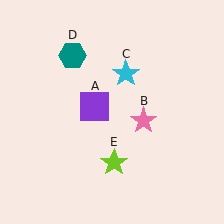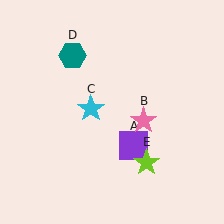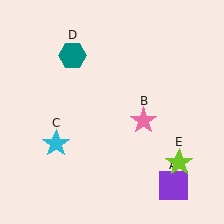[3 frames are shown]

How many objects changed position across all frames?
3 objects changed position: purple square (object A), cyan star (object C), lime star (object E).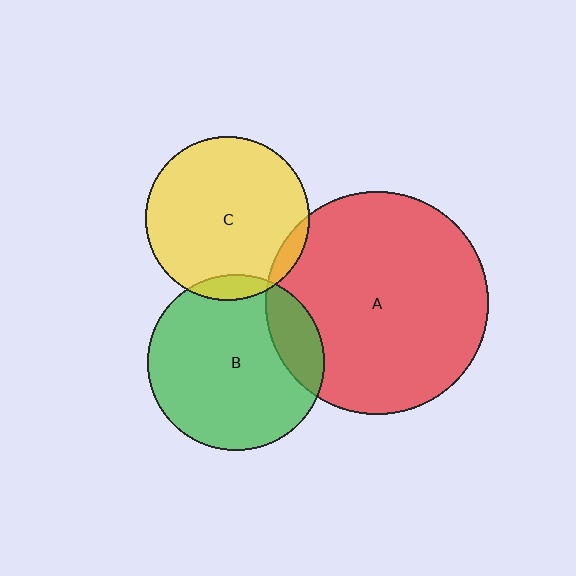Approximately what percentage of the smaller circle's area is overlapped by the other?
Approximately 10%.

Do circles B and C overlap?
Yes.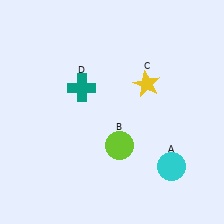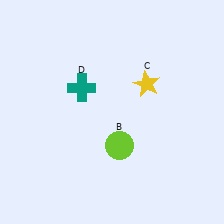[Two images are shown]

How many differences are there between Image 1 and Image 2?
There is 1 difference between the two images.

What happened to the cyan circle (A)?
The cyan circle (A) was removed in Image 2. It was in the bottom-right area of Image 1.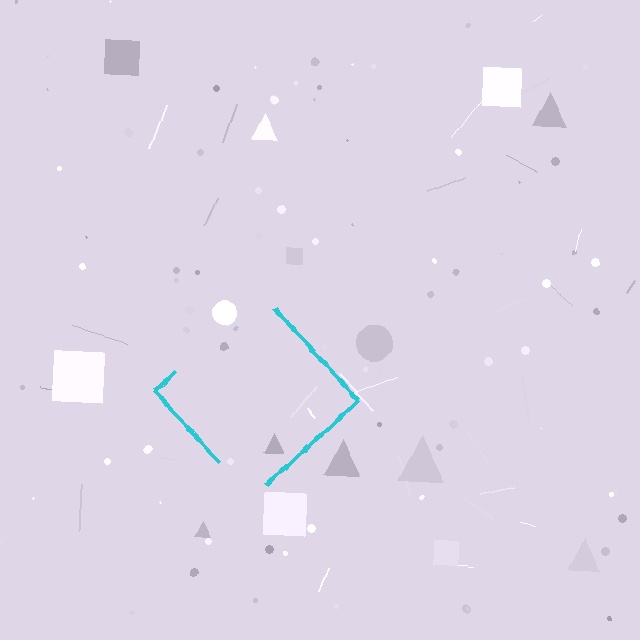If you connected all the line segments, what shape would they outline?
They would outline a diamond.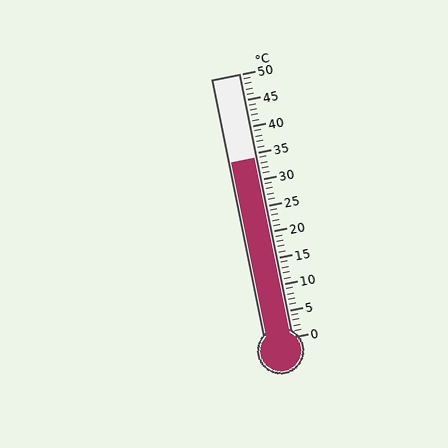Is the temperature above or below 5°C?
The temperature is above 5°C.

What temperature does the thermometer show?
The thermometer shows approximately 34°C.